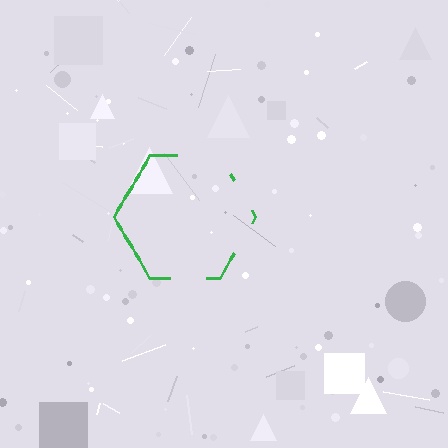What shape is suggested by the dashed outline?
The dashed outline suggests a hexagon.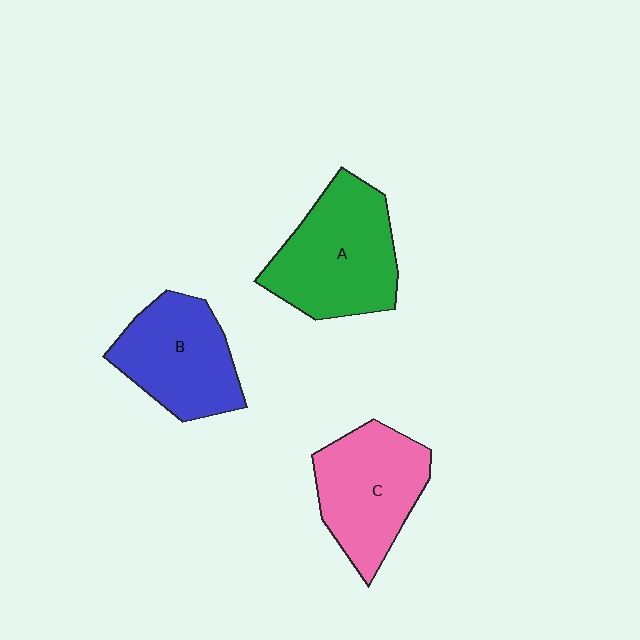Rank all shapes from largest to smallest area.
From largest to smallest: A (green), C (pink), B (blue).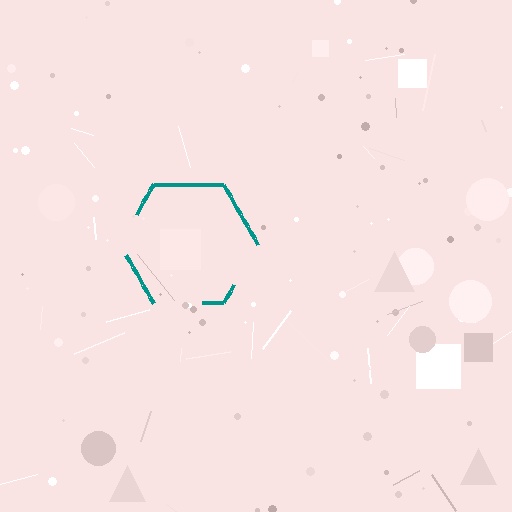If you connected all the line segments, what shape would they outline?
They would outline a hexagon.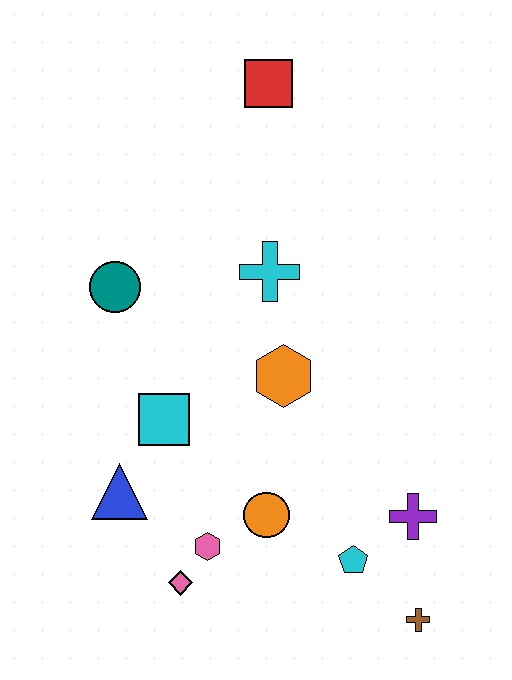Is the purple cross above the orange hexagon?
No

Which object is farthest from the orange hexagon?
The red square is farthest from the orange hexagon.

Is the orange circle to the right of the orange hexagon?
No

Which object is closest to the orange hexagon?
The cyan cross is closest to the orange hexagon.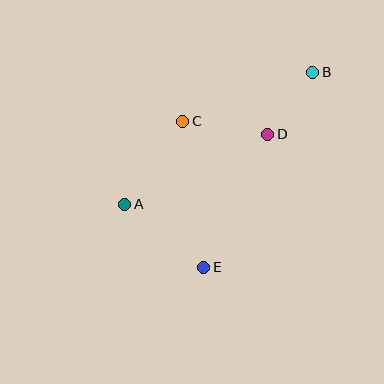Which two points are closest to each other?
Points B and D are closest to each other.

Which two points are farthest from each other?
Points A and B are farthest from each other.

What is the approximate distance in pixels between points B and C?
The distance between B and C is approximately 139 pixels.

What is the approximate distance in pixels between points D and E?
The distance between D and E is approximately 148 pixels.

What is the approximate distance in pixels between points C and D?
The distance between C and D is approximately 86 pixels.